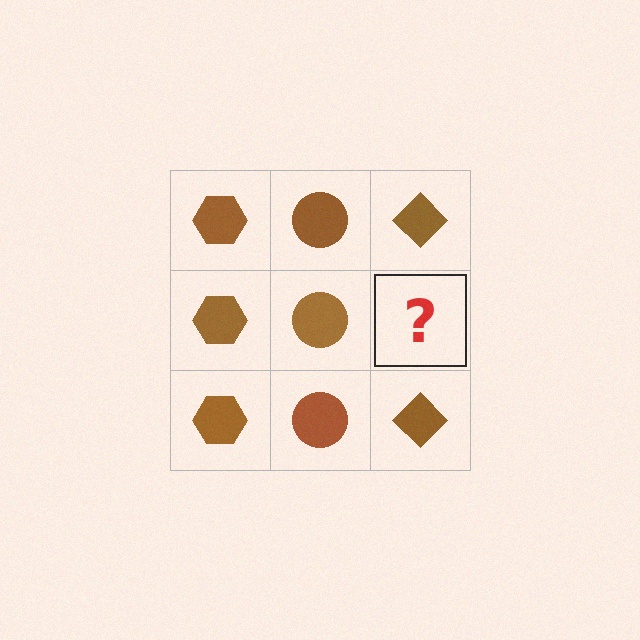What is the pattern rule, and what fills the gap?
The rule is that each column has a consistent shape. The gap should be filled with a brown diamond.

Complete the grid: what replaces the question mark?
The question mark should be replaced with a brown diamond.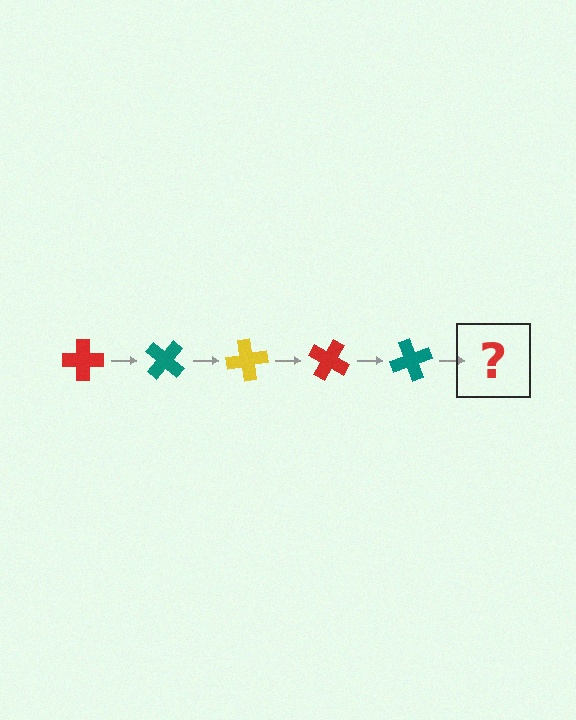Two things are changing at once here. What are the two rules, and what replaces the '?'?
The two rules are that it rotates 40 degrees each step and the color cycles through red, teal, and yellow. The '?' should be a yellow cross, rotated 200 degrees from the start.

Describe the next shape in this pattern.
It should be a yellow cross, rotated 200 degrees from the start.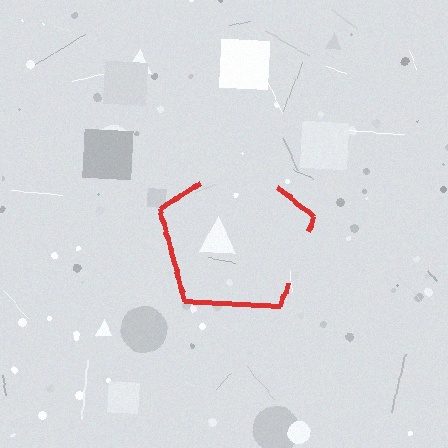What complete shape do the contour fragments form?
The contour fragments form a pentagon.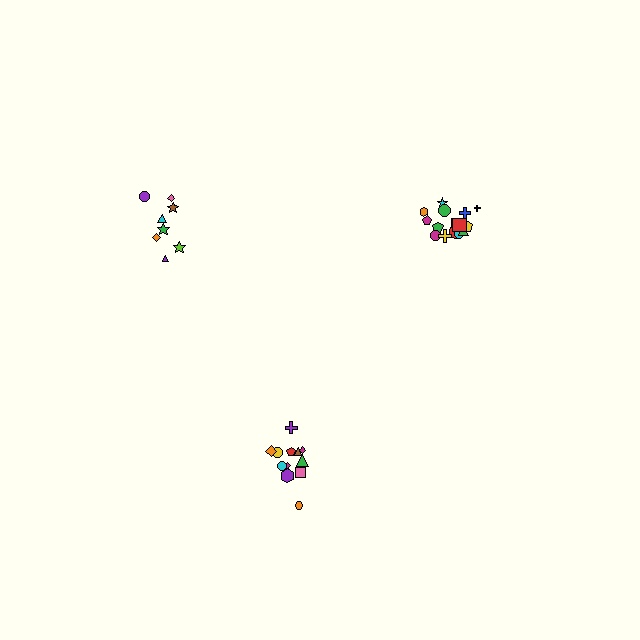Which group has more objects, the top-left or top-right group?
The top-right group.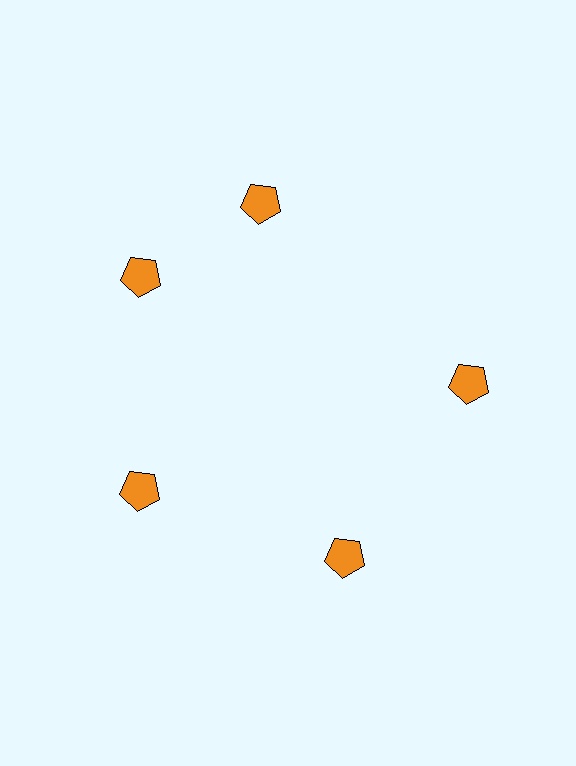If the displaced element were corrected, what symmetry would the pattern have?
It would have 5-fold rotational symmetry — the pattern would map onto itself every 72 degrees.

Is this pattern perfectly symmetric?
No. The 5 orange pentagons are arranged in a ring, but one element near the 1 o'clock position is rotated out of alignment along the ring, breaking the 5-fold rotational symmetry.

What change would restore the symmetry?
The symmetry would be restored by rotating it back into even spacing with its neighbors so that all 5 pentagons sit at equal angles and equal distance from the center.